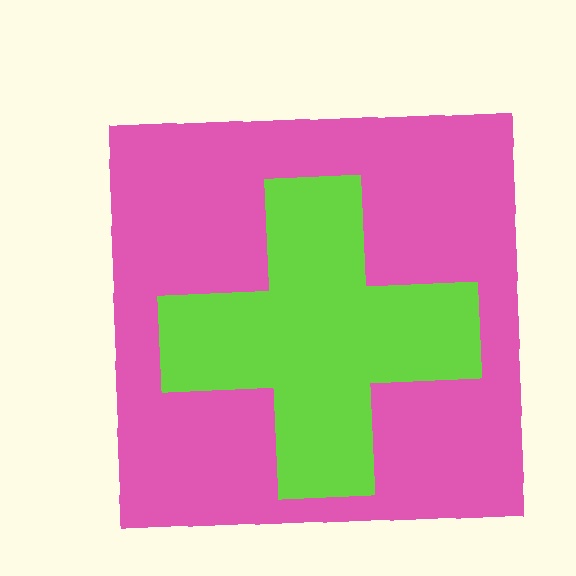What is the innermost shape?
The lime cross.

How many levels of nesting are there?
2.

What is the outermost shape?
The pink square.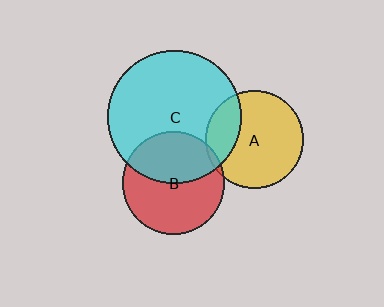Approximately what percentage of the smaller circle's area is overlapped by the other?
Approximately 40%.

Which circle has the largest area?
Circle C (cyan).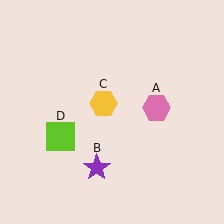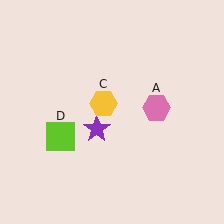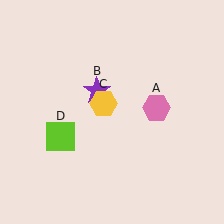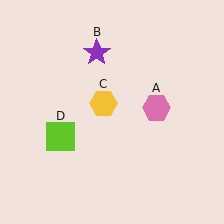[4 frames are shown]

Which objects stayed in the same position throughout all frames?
Pink hexagon (object A) and yellow hexagon (object C) and lime square (object D) remained stationary.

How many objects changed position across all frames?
1 object changed position: purple star (object B).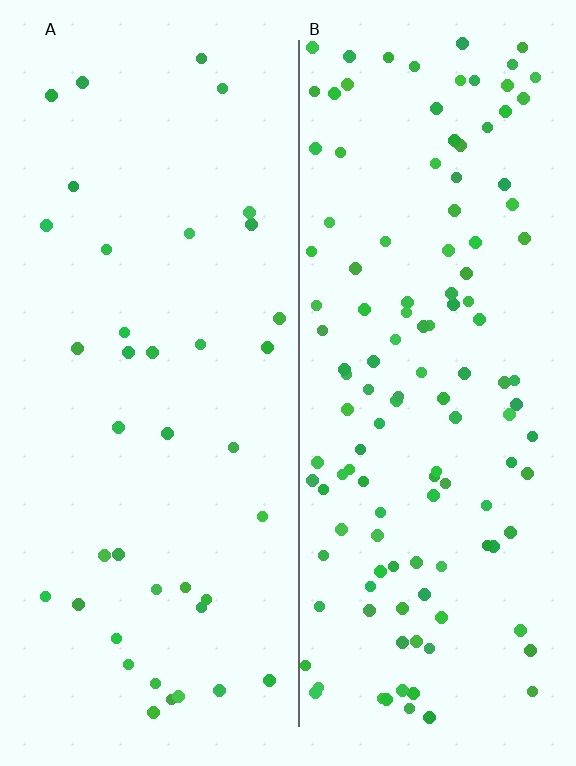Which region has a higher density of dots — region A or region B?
B (the right).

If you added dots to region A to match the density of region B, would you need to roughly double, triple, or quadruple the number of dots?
Approximately triple.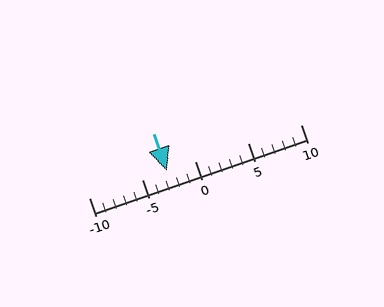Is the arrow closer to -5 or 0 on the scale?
The arrow is closer to -5.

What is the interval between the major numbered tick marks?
The major tick marks are spaced 5 units apart.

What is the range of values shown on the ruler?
The ruler shows values from -10 to 10.